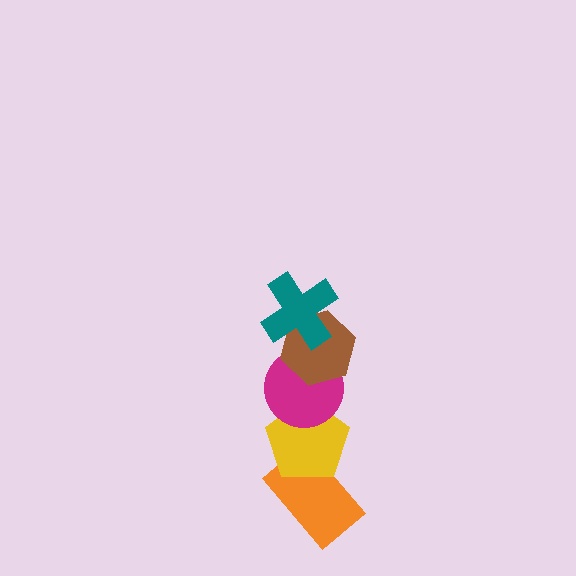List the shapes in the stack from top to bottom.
From top to bottom: the teal cross, the brown hexagon, the magenta circle, the yellow pentagon, the orange rectangle.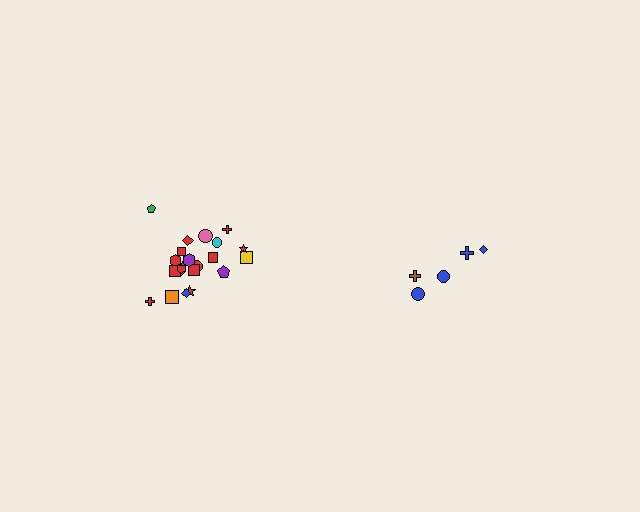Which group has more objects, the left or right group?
The left group.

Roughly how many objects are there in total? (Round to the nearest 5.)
Roughly 25 objects in total.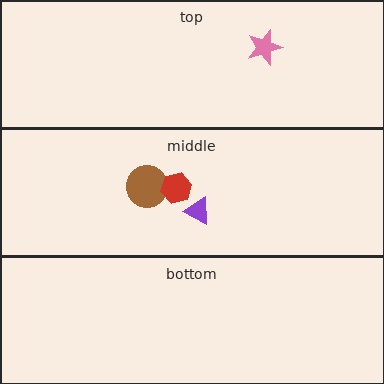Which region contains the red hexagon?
The middle region.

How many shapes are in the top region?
1.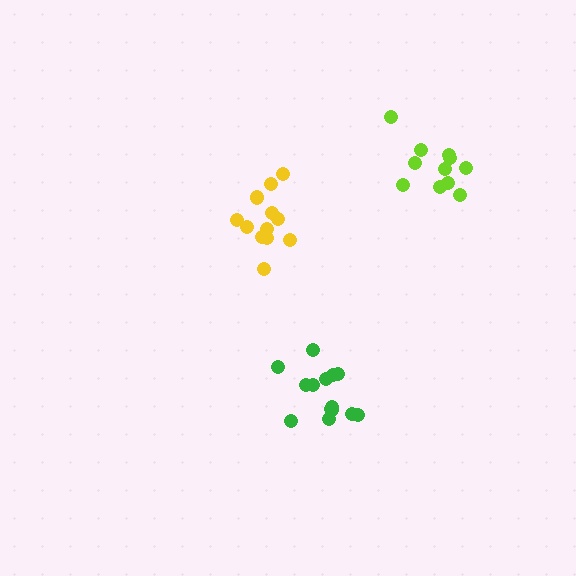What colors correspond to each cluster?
The clusters are colored: yellow, lime, green.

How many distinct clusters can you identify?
There are 3 distinct clusters.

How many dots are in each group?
Group 1: 12 dots, Group 2: 11 dots, Group 3: 14 dots (37 total).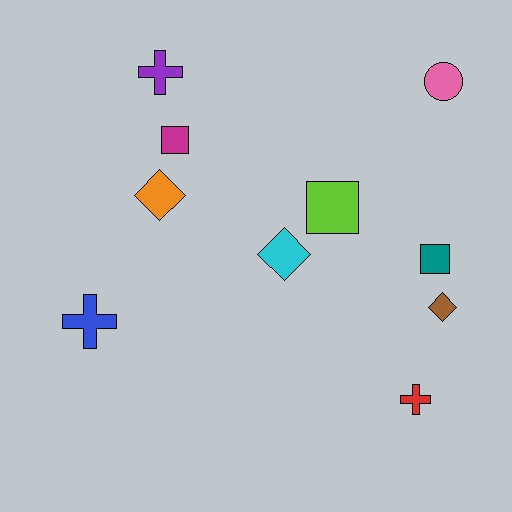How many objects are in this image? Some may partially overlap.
There are 10 objects.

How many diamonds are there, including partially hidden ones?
There are 3 diamonds.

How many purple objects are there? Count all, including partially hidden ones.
There is 1 purple object.